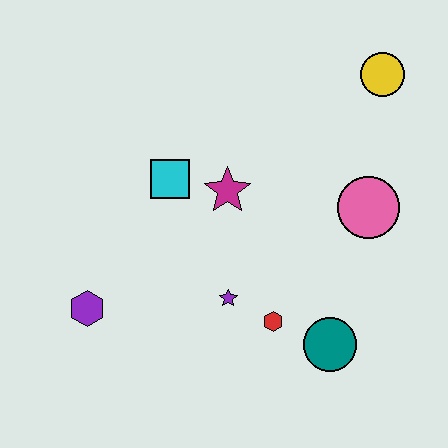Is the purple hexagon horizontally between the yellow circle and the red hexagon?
No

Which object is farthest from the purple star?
The yellow circle is farthest from the purple star.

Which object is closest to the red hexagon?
The purple star is closest to the red hexagon.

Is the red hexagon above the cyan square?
No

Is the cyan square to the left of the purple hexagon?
No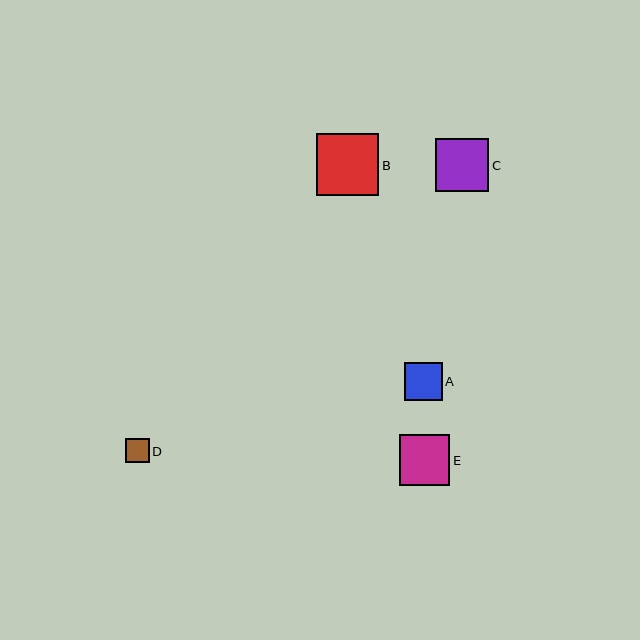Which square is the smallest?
Square D is the smallest with a size of approximately 24 pixels.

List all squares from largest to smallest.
From largest to smallest: B, C, E, A, D.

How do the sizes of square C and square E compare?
Square C and square E are approximately the same size.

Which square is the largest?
Square B is the largest with a size of approximately 62 pixels.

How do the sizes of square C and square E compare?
Square C and square E are approximately the same size.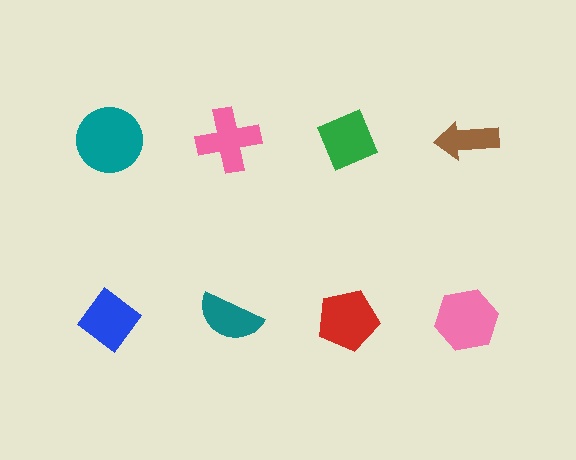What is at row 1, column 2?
A pink cross.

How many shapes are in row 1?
4 shapes.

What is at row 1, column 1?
A teal circle.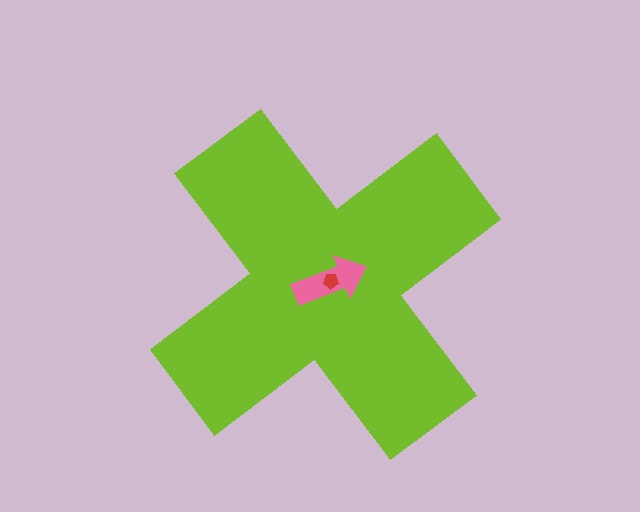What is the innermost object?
The red pentagon.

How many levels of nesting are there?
3.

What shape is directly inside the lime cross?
The pink arrow.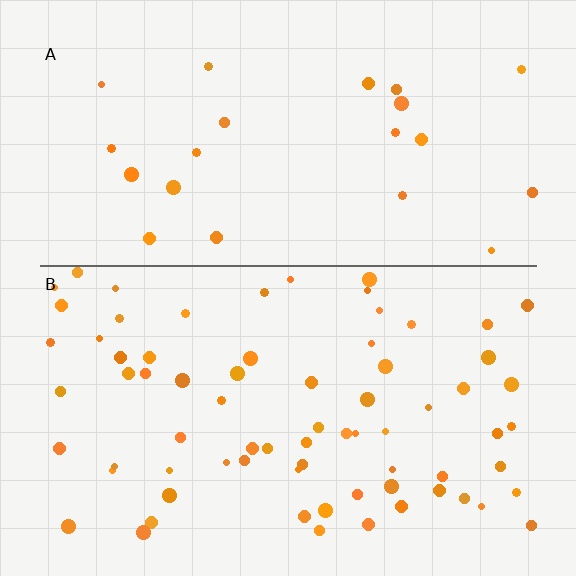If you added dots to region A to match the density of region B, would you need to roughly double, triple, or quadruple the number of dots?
Approximately triple.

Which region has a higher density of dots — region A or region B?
B (the bottom).